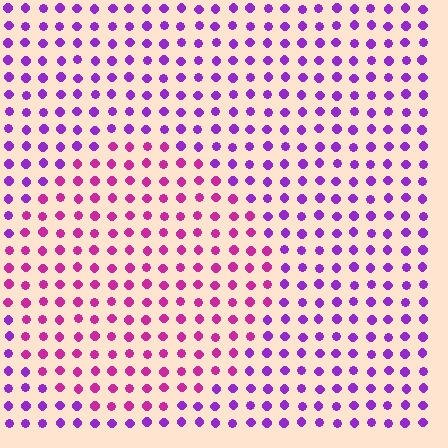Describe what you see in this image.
The image is filled with small purple elements in a uniform arrangement. A circle-shaped region is visible where the elements are tinted to a slightly different hue, forming a subtle color boundary.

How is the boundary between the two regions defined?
The boundary is defined purely by a slight shift in hue (about 36 degrees). Spacing, size, and orientation are identical on both sides.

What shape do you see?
I see a circle.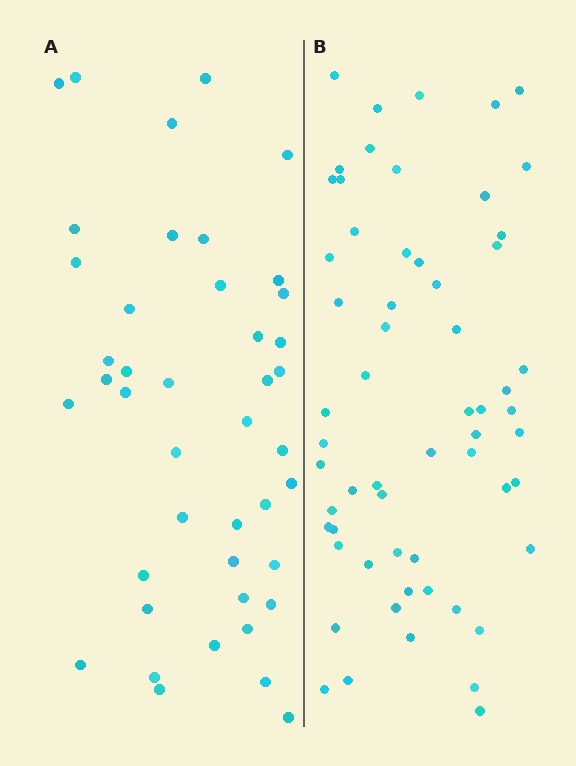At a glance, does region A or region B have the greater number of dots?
Region B (the right region) has more dots.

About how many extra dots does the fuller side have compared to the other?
Region B has approximately 15 more dots than region A.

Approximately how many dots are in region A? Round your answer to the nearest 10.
About 40 dots. (The exact count is 43, which rounds to 40.)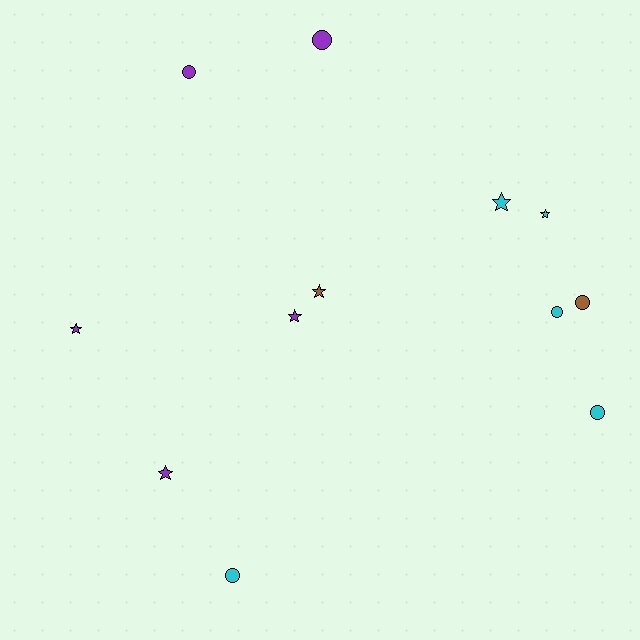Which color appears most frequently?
Purple, with 5 objects.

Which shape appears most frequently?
Star, with 6 objects.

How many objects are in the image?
There are 12 objects.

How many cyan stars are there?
There are 2 cyan stars.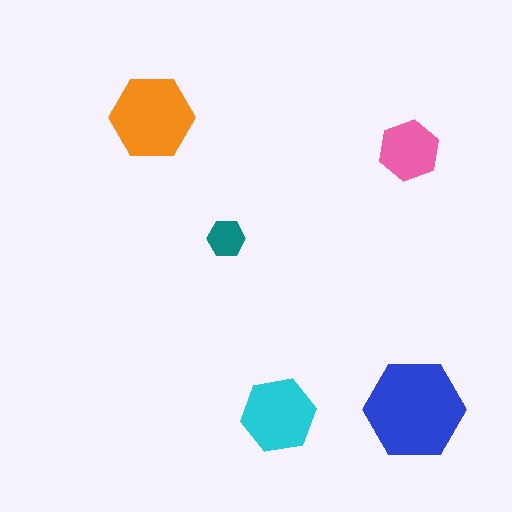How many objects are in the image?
There are 5 objects in the image.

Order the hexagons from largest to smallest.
the blue one, the orange one, the cyan one, the pink one, the teal one.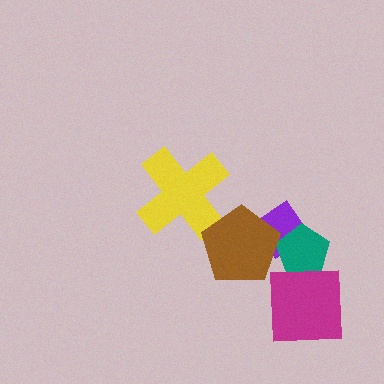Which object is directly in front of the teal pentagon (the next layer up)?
The magenta square is directly in front of the teal pentagon.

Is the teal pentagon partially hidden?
Yes, it is partially covered by another shape.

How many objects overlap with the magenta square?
1 object overlaps with the magenta square.